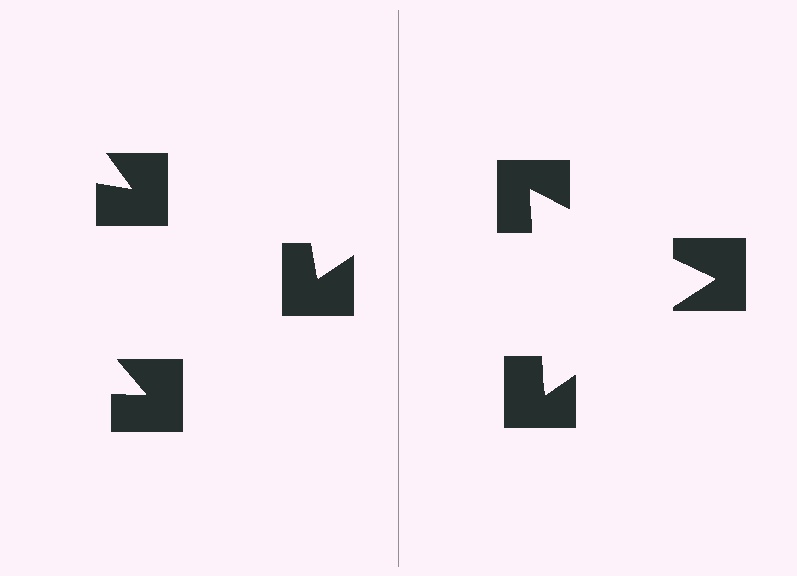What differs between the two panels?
The notched squares are positioned identically on both sides; only the wedge orientations differ. On the right they align to a triangle; on the left they are misaligned.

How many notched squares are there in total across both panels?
6 — 3 on each side.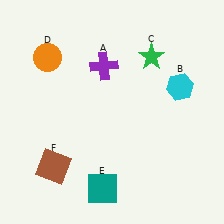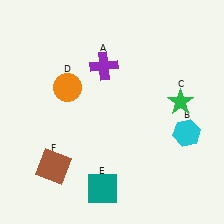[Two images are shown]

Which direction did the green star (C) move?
The green star (C) moved down.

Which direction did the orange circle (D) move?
The orange circle (D) moved down.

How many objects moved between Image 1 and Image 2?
3 objects moved between the two images.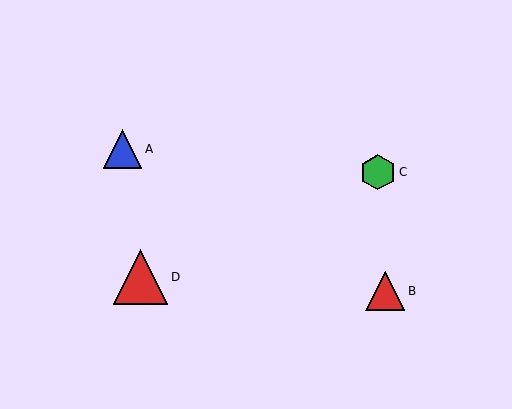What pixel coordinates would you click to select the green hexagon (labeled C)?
Click at (378, 172) to select the green hexagon C.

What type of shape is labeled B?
Shape B is a red triangle.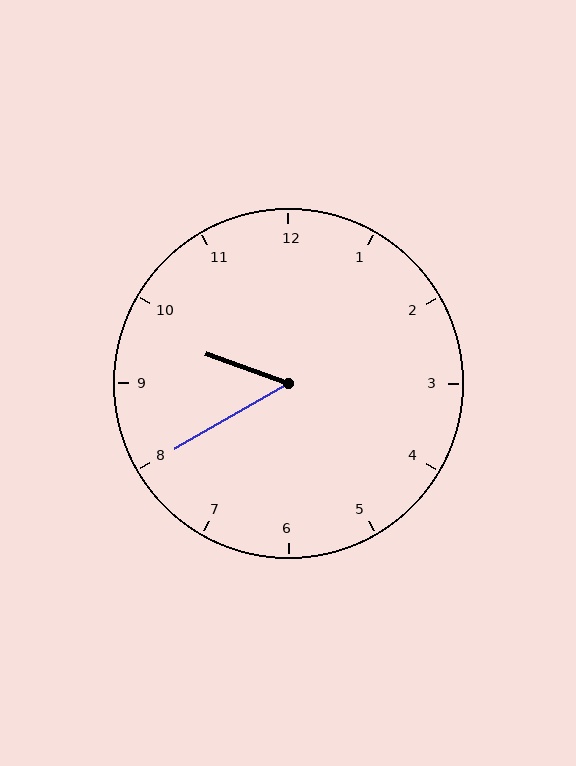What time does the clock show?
9:40.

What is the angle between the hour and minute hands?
Approximately 50 degrees.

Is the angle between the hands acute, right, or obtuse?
It is acute.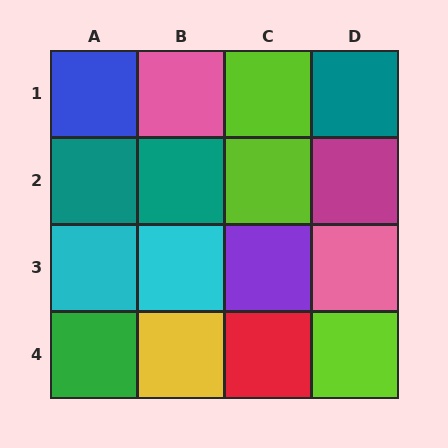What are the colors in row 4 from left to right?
Green, yellow, red, lime.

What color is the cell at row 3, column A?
Cyan.